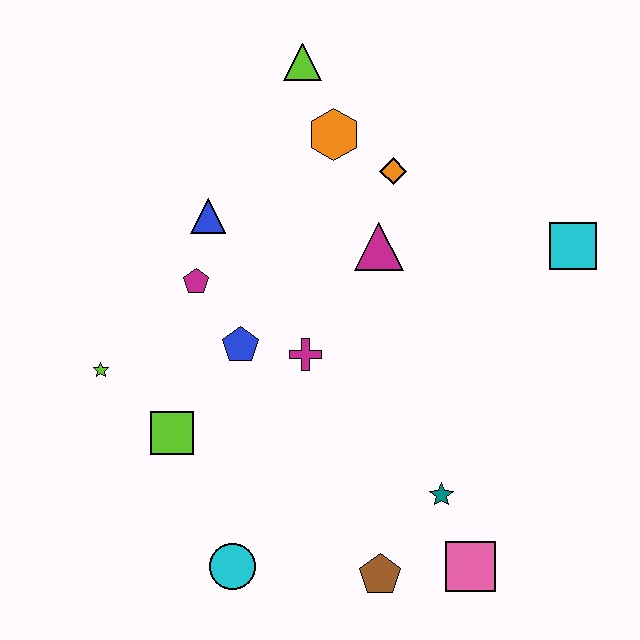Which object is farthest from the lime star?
The cyan square is farthest from the lime star.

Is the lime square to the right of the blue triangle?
No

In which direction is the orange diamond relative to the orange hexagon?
The orange diamond is to the right of the orange hexagon.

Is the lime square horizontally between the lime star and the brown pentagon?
Yes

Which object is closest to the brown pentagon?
The pink square is closest to the brown pentagon.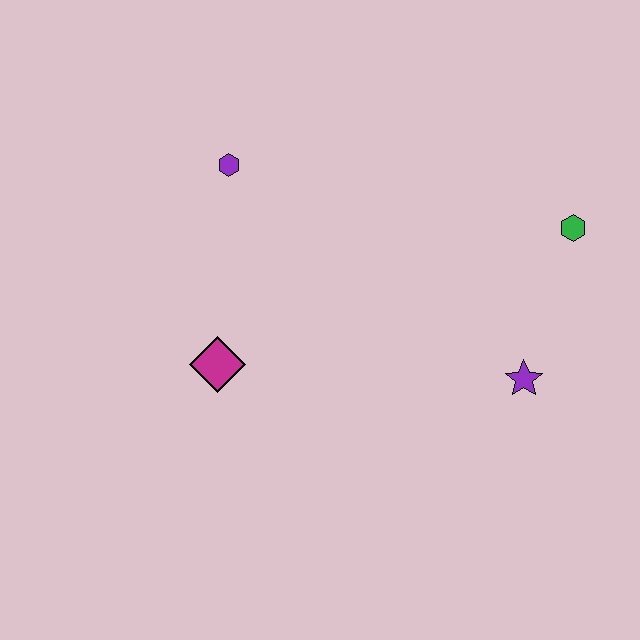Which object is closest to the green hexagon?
The purple star is closest to the green hexagon.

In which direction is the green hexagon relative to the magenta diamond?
The green hexagon is to the right of the magenta diamond.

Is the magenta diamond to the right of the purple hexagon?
No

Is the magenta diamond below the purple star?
No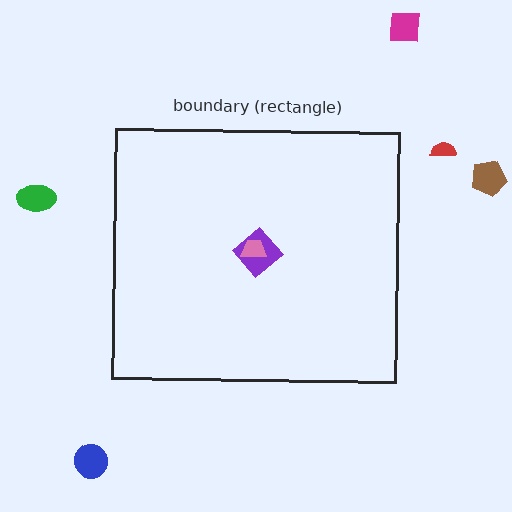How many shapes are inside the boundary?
2 inside, 5 outside.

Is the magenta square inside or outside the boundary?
Outside.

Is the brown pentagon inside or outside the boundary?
Outside.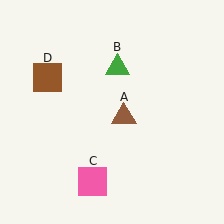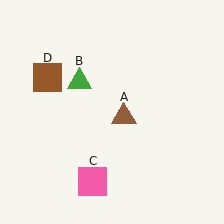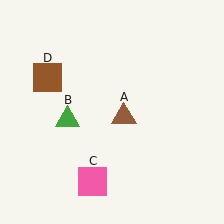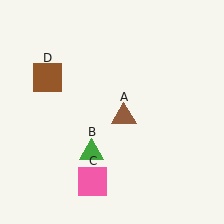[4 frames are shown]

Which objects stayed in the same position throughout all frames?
Brown triangle (object A) and pink square (object C) and brown square (object D) remained stationary.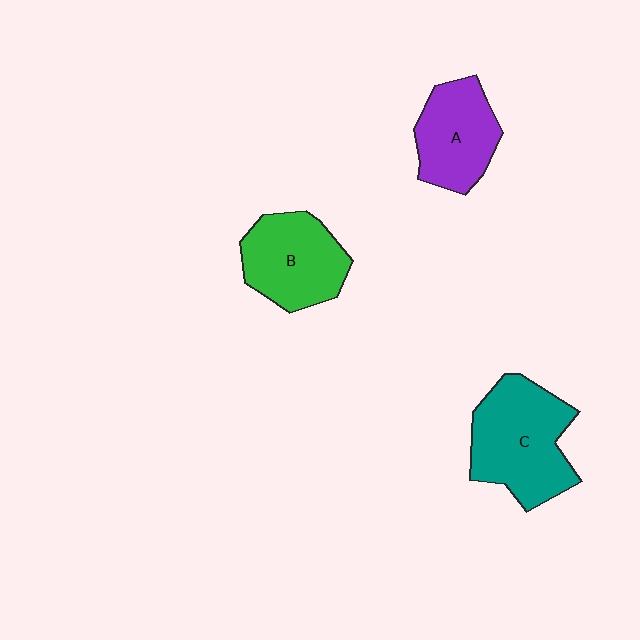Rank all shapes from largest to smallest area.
From largest to smallest: C (teal), B (green), A (purple).